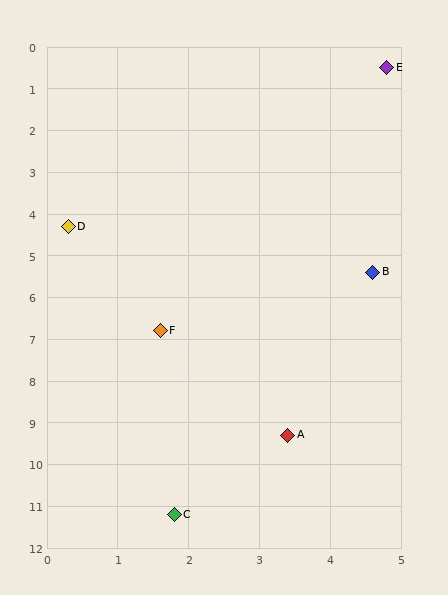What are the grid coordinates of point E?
Point E is at approximately (4.8, 0.5).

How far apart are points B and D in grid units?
Points B and D are about 4.4 grid units apart.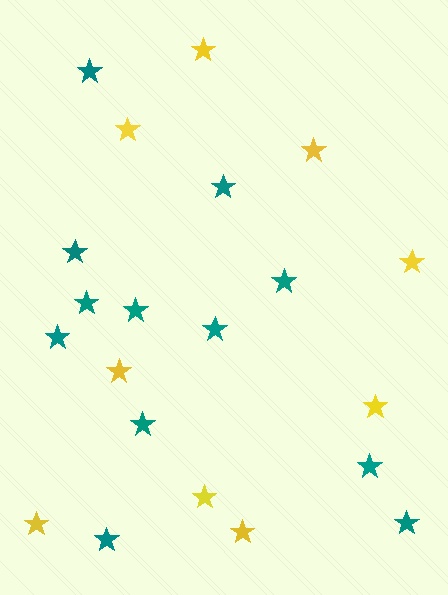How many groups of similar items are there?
There are 2 groups: one group of yellow stars (9) and one group of teal stars (12).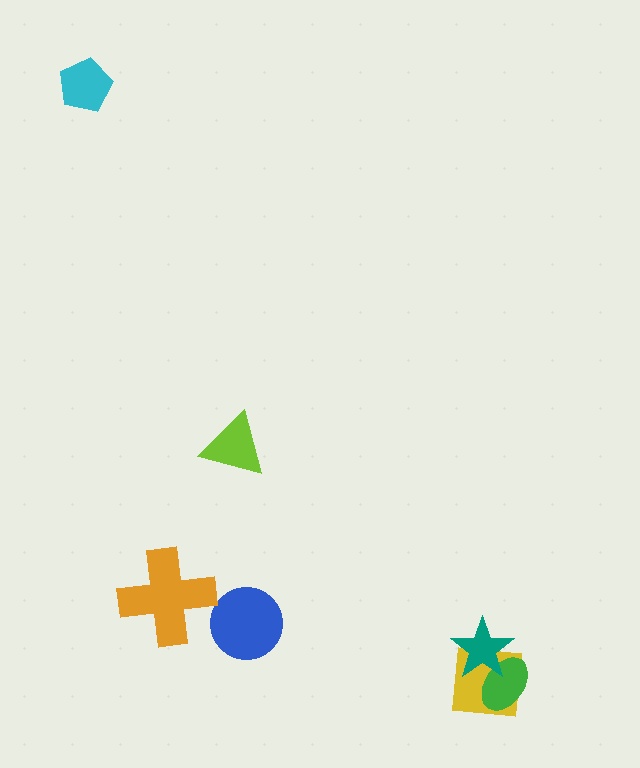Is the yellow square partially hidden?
Yes, it is partially covered by another shape.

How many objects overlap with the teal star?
2 objects overlap with the teal star.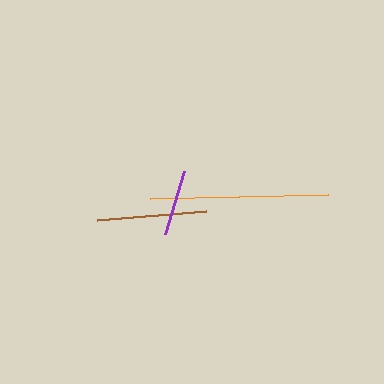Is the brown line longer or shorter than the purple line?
The brown line is longer than the purple line.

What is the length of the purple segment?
The purple segment is approximately 66 pixels long.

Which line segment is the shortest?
The purple line is the shortest at approximately 66 pixels.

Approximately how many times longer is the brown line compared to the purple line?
The brown line is approximately 1.6 times the length of the purple line.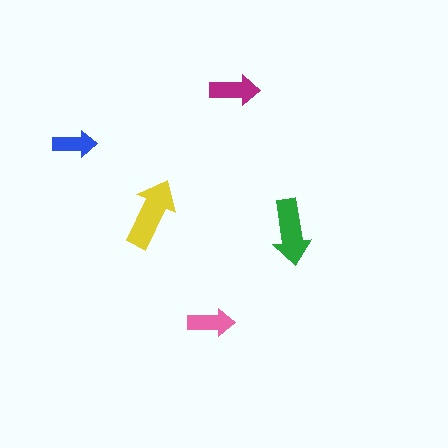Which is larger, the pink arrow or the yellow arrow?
The yellow one.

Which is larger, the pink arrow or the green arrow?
The green one.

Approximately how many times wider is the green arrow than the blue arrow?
About 1.5 times wider.